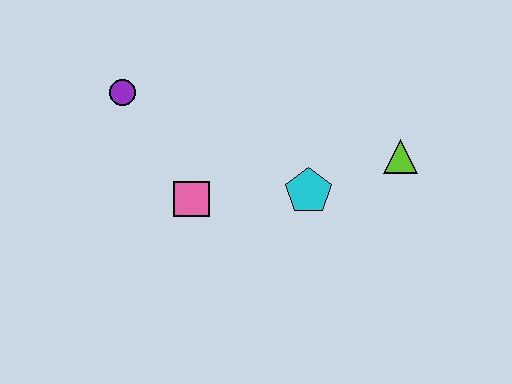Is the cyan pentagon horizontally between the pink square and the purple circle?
No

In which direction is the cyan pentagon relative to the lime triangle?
The cyan pentagon is to the left of the lime triangle.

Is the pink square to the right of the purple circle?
Yes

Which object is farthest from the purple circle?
The lime triangle is farthest from the purple circle.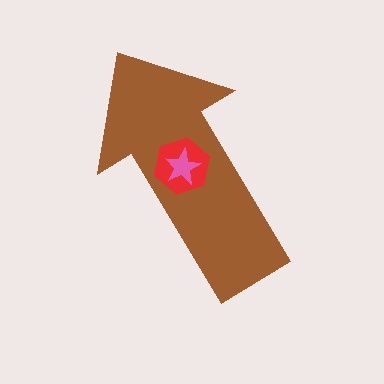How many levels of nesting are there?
3.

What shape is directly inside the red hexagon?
The pink star.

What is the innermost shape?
The pink star.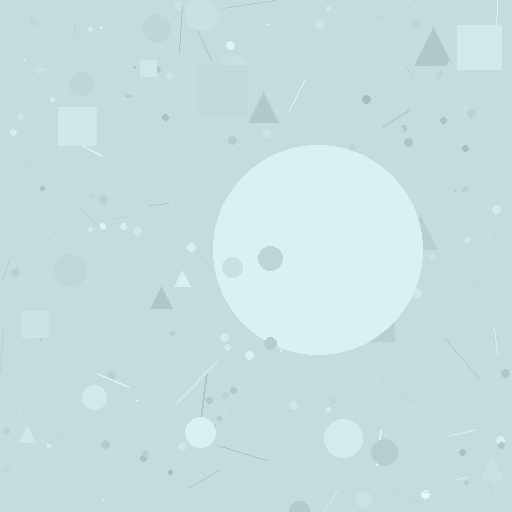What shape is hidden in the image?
A circle is hidden in the image.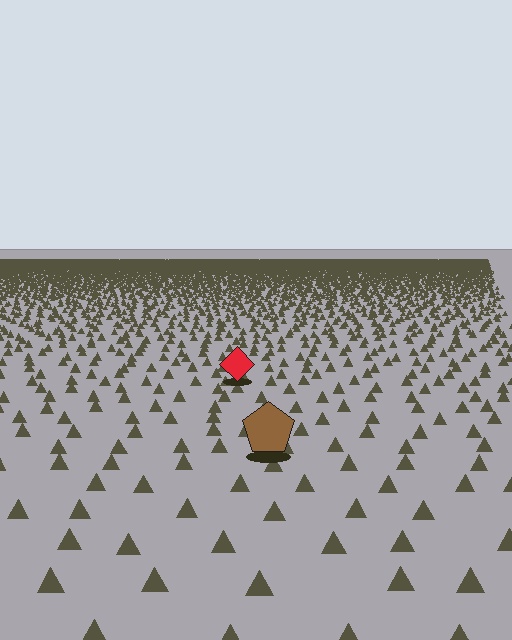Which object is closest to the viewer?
The brown pentagon is closest. The texture marks near it are larger and more spread out.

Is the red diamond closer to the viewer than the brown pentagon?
No. The brown pentagon is closer — you can tell from the texture gradient: the ground texture is coarser near it.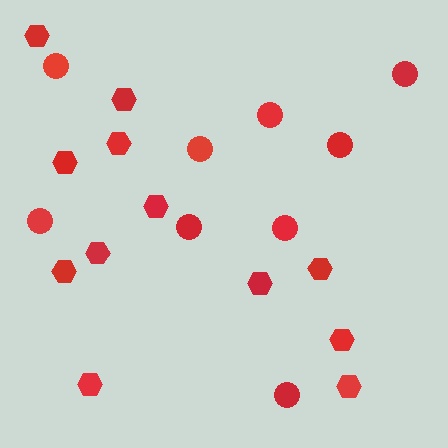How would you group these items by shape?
There are 2 groups: one group of circles (9) and one group of hexagons (12).